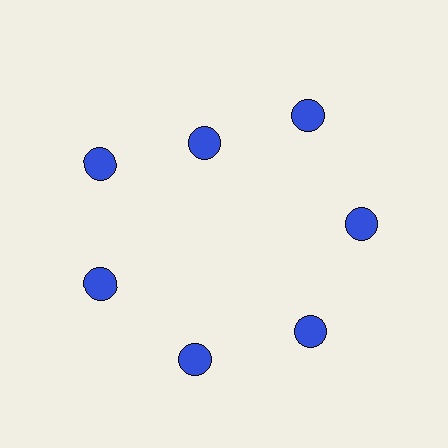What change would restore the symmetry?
The symmetry would be restored by moving it outward, back onto the ring so that all 7 circles sit at equal angles and equal distance from the center.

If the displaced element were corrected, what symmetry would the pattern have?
It would have 7-fold rotational symmetry — the pattern would map onto itself every 51 degrees.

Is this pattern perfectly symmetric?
No. The 7 blue circles are arranged in a ring, but one element near the 12 o'clock position is pulled inward toward the center, breaking the 7-fold rotational symmetry.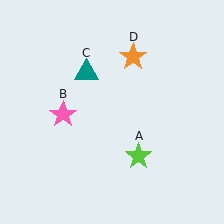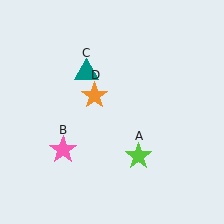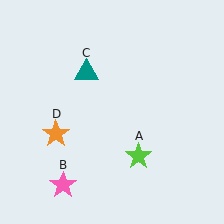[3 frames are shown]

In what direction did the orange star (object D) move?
The orange star (object D) moved down and to the left.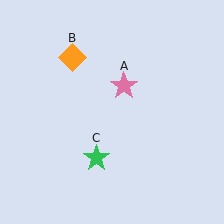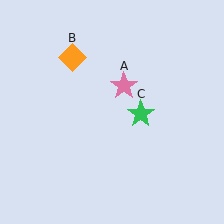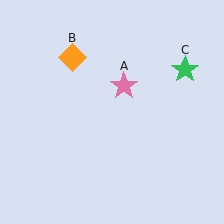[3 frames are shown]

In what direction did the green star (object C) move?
The green star (object C) moved up and to the right.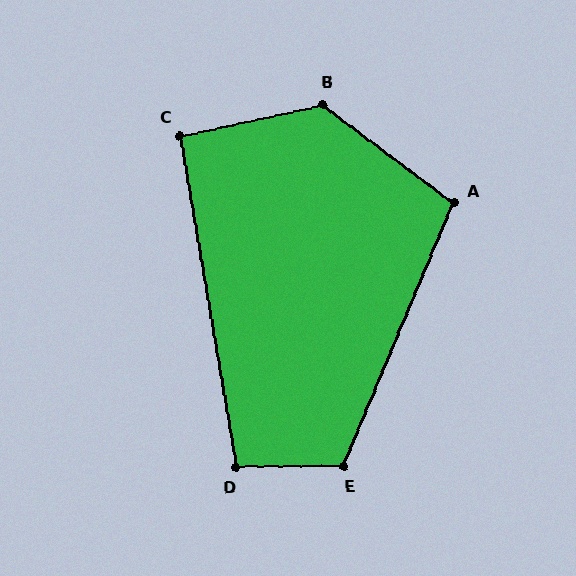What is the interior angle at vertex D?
Approximately 99 degrees (obtuse).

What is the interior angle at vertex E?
Approximately 113 degrees (obtuse).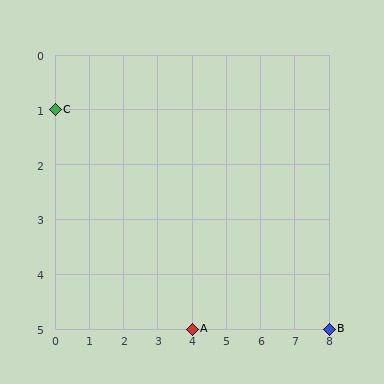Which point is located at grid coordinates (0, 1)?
Point C is at (0, 1).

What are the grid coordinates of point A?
Point A is at grid coordinates (4, 5).